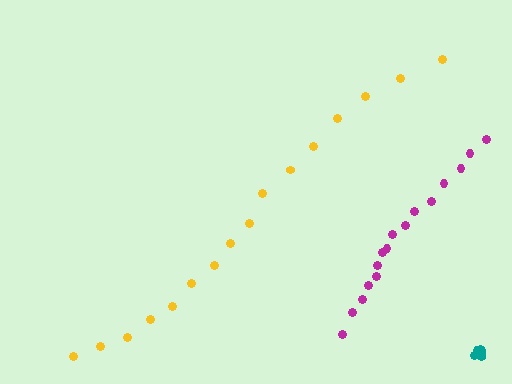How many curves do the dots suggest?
There are 3 distinct paths.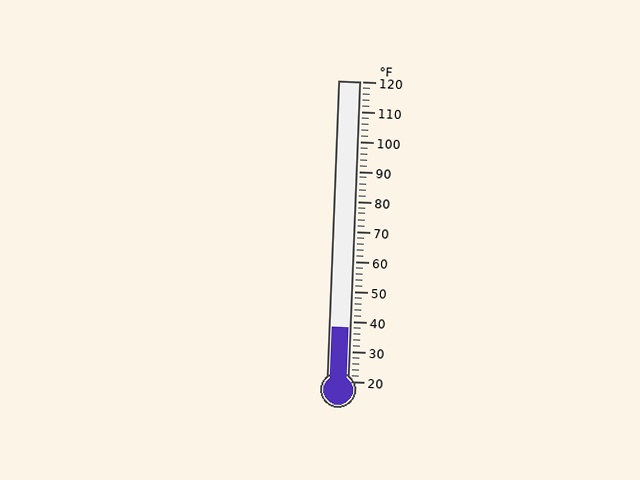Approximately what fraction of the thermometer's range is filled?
The thermometer is filled to approximately 20% of its range.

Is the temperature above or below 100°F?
The temperature is below 100°F.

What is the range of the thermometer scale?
The thermometer scale ranges from 20°F to 120°F.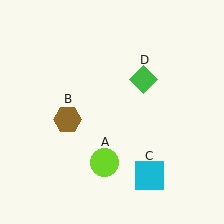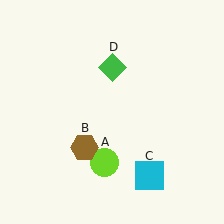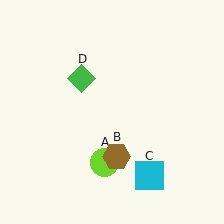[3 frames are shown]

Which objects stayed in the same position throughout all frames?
Lime circle (object A) and cyan square (object C) remained stationary.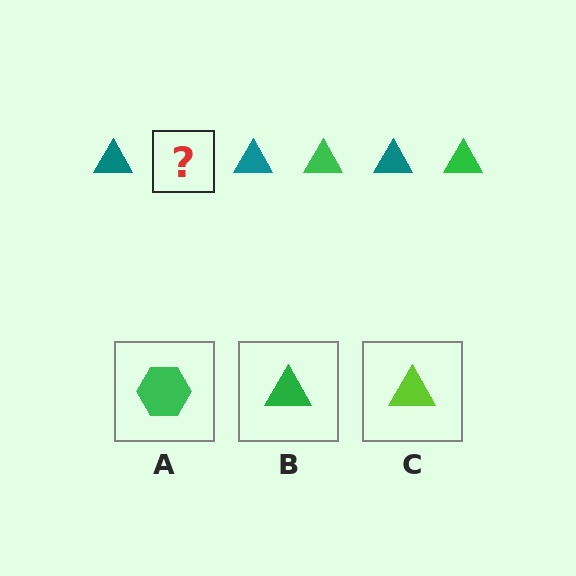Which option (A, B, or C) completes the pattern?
B.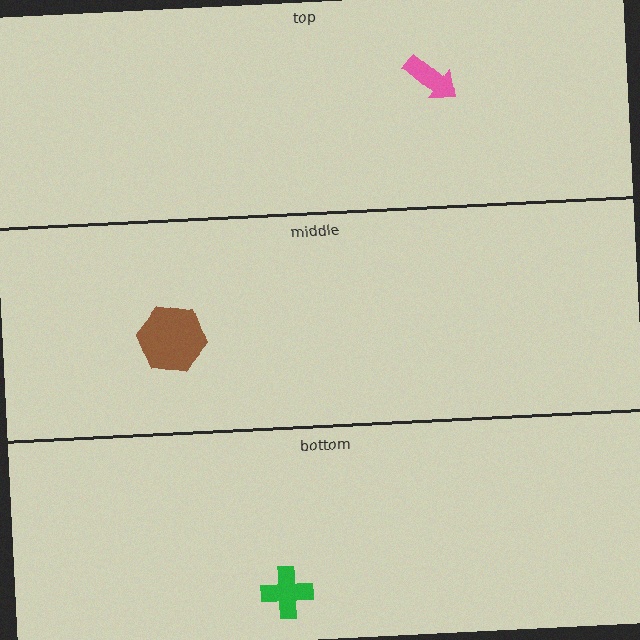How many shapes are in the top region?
1.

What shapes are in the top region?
The pink arrow.